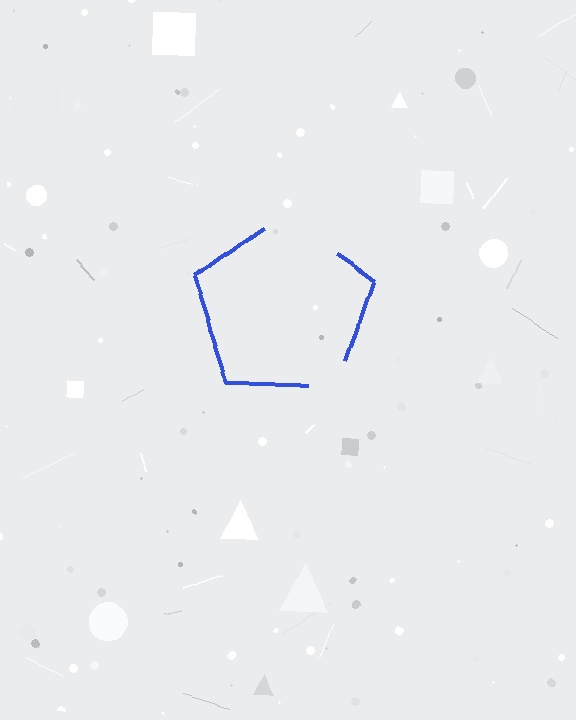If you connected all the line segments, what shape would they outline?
They would outline a pentagon.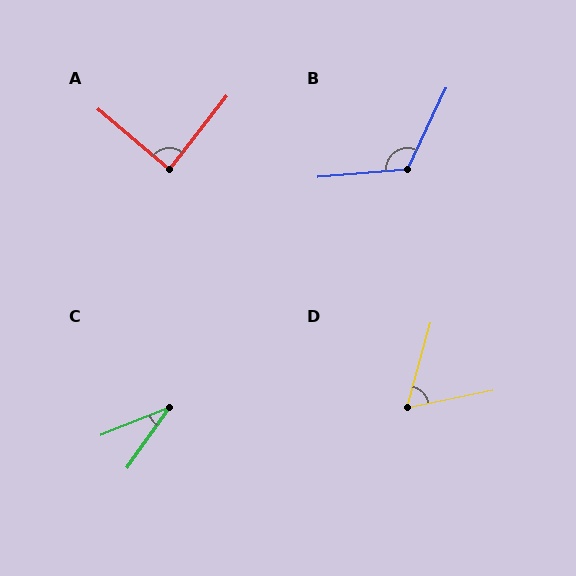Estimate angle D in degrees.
Approximately 63 degrees.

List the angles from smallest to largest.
C (33°), D (63°), A (88°), B (120°).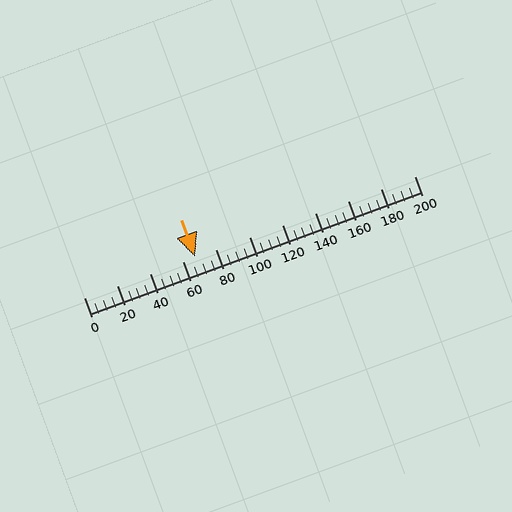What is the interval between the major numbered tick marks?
The major tick marks are spaced 20 units apart.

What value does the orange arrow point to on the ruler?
The orange arrow points to approximately 67.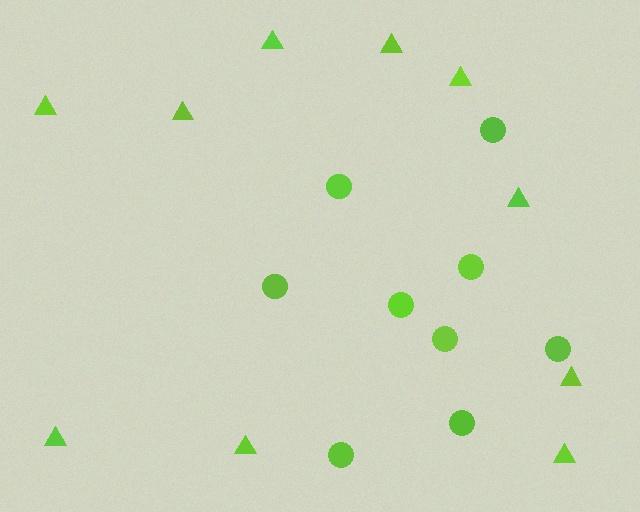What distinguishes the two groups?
There are 2 groups: one group of triangles (10) and one group of circles (9).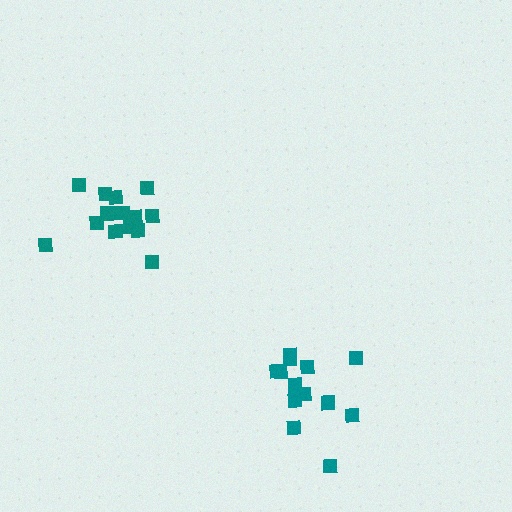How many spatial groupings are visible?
There are 2 spatial groupings.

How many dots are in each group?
Group 1: 15 dots, Group 2: 14 dots (29 total).